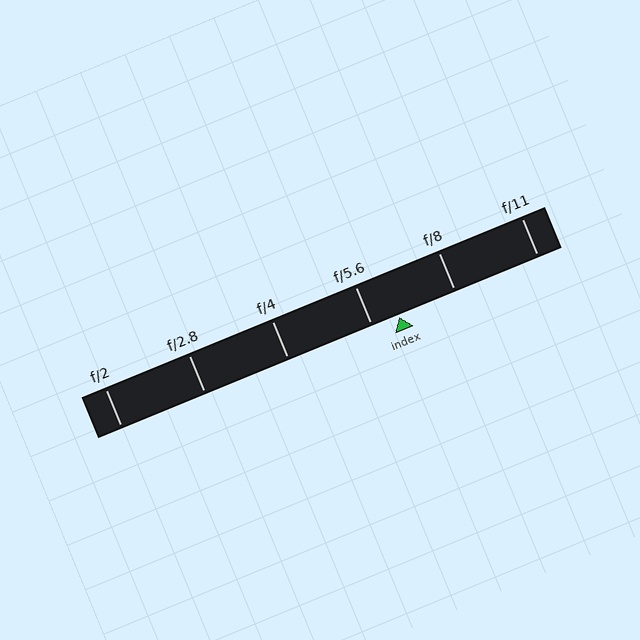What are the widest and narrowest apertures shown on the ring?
The widest aperture shown is f/2 and the narrowest is f/11.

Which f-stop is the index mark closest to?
The index mark is closest to f/5.6.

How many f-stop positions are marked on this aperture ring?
There are 6 f-stop positions marked.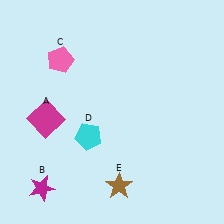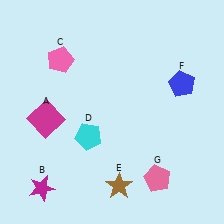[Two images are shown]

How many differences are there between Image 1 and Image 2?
There are 2 differences between the two images.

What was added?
A blue pentagon (F), a pink pentagon (G) were added in Image 2.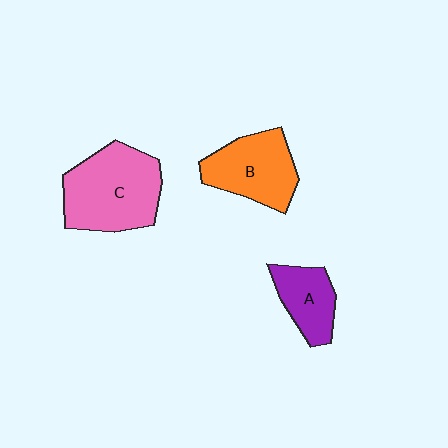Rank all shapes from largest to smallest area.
From largest to smallest: C (pink), B (orange), A (purple).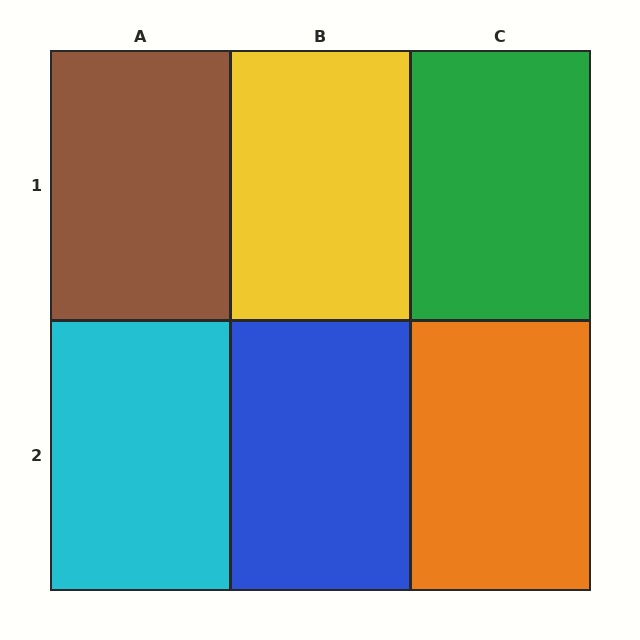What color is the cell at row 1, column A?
Brown.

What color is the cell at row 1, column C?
Green.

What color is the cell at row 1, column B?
Yellow.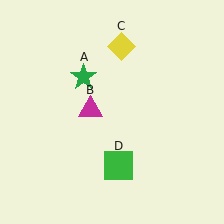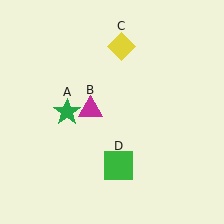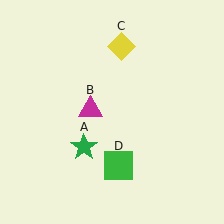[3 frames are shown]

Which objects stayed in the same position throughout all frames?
Magenta triangle (object B) and yellow diamond (object C) and green square (object D) remained stationary.